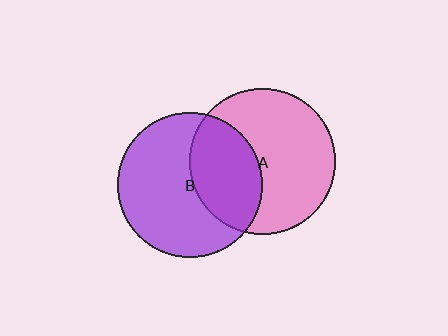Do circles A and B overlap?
Yes.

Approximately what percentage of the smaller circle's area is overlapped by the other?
Approximately 35%.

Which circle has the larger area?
Circle A (pink).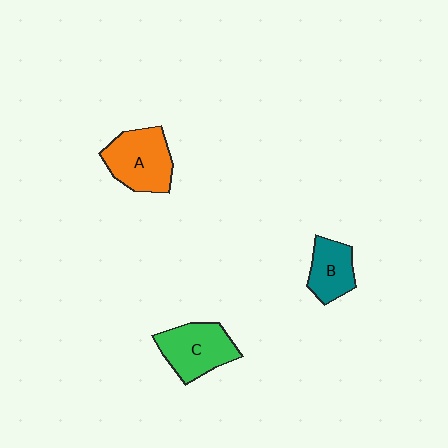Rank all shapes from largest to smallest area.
From largest to smallest: A (orange), C (green), B (teal).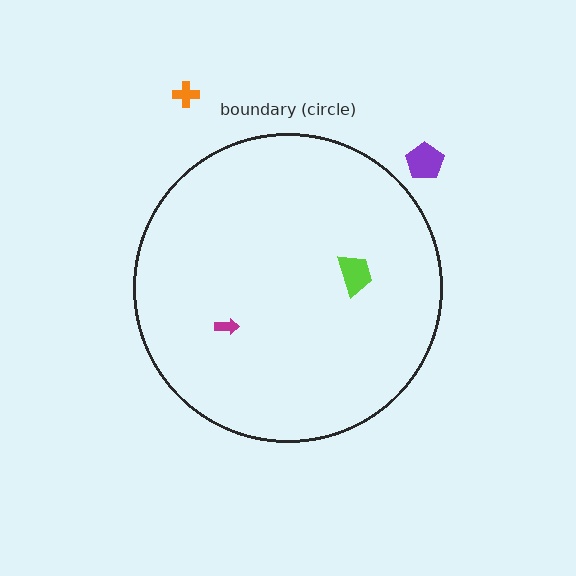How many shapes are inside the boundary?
2 inside, 2 outside.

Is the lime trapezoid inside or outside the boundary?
Inside.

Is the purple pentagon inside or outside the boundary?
Outside.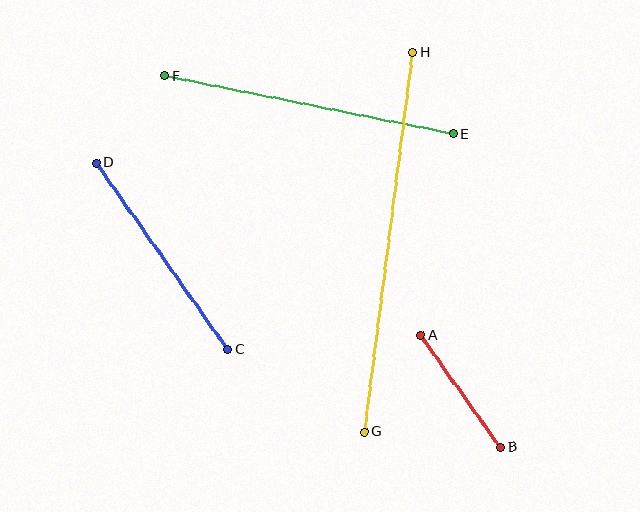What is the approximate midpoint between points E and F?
The midpoint is at approximately (309, 105) pixels.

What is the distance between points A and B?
The distance is approximately 138 pixels.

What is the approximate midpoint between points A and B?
The midpoint is at approximately (460, 391) pixels.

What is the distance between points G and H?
The distance is approximately 382 pixels.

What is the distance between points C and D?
The distance is approximately 229 pixels.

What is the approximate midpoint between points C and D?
The midpoint is at approximately (162, 256) pixels.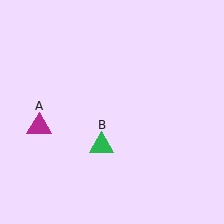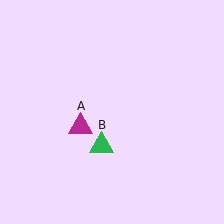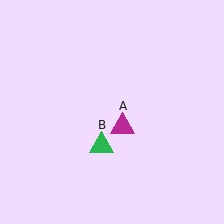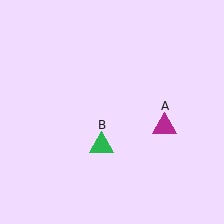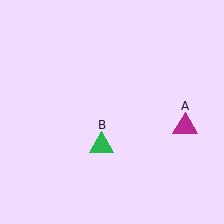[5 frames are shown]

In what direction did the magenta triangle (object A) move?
The magenta triangle (object A) moved right.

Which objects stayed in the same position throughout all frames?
Green triangle (object B) remained stationary.